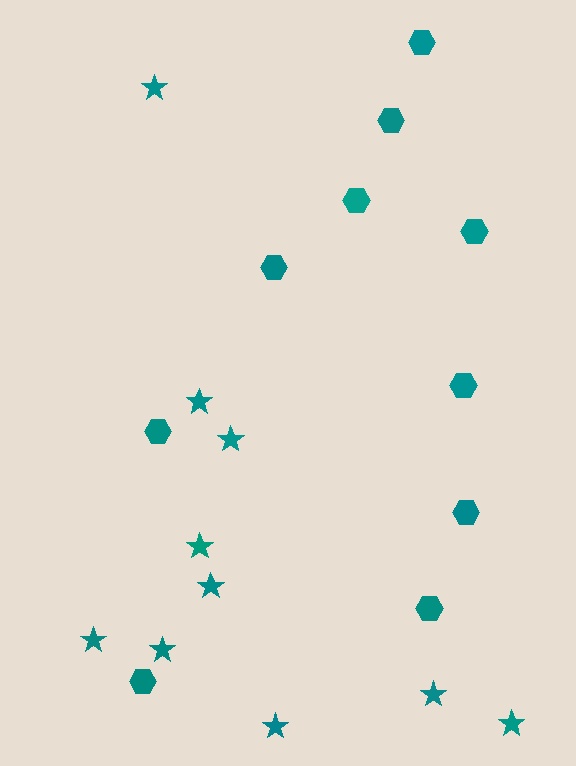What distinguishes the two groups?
There are 2 groups: one group of hexagons (10) and one group of stars (10).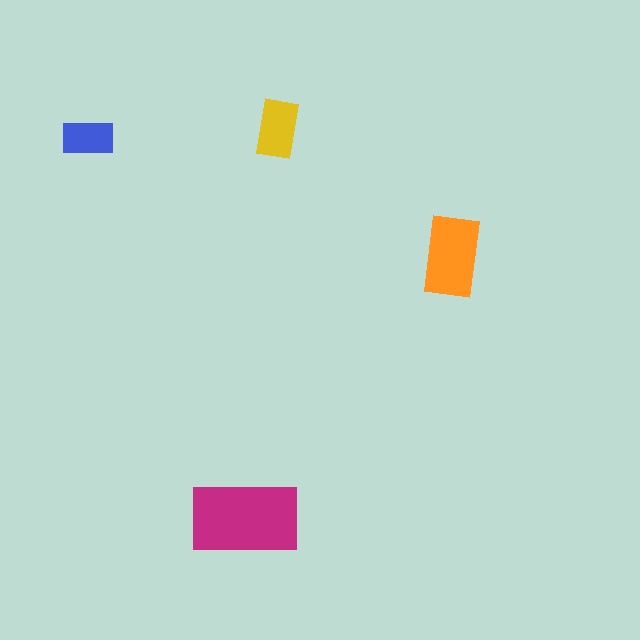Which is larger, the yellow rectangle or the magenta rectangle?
The magenta one.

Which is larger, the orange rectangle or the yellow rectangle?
The orange one.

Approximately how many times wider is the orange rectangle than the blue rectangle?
About 1.5 times wider.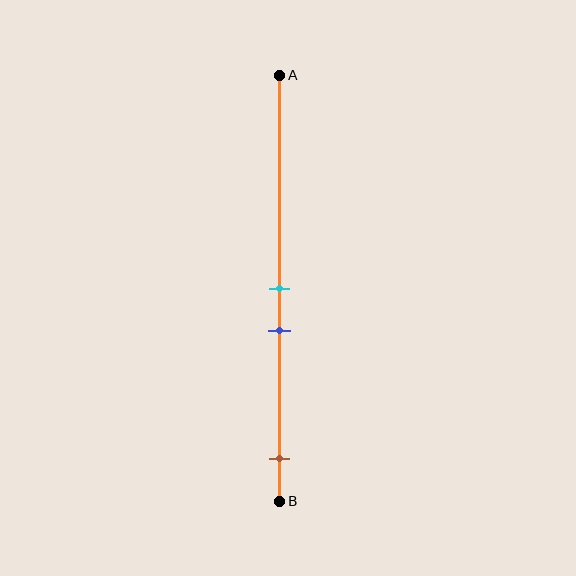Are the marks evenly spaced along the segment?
No, the marks are not evenly spaced.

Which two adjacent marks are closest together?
The cyan and blue marks are the closest adjacent pair.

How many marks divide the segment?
There are 3 marks dividing the segment.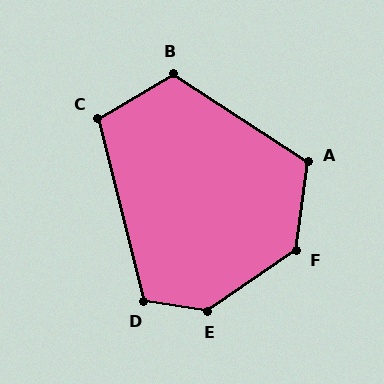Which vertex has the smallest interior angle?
C, at approximately 106 degrees.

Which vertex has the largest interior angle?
E, at approximately 138 degrees.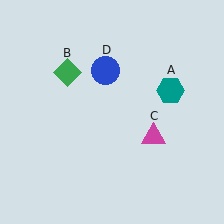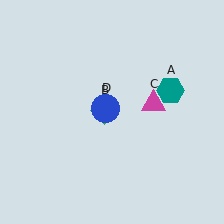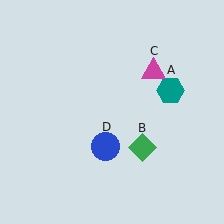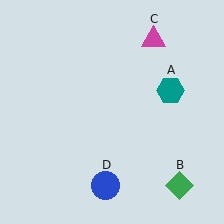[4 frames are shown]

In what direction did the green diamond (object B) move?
The green diamond (object B) moved down and to the right.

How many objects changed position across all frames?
3 objects changed position: green diamond (object B), magenta triangle (object C), blue circle (object D).